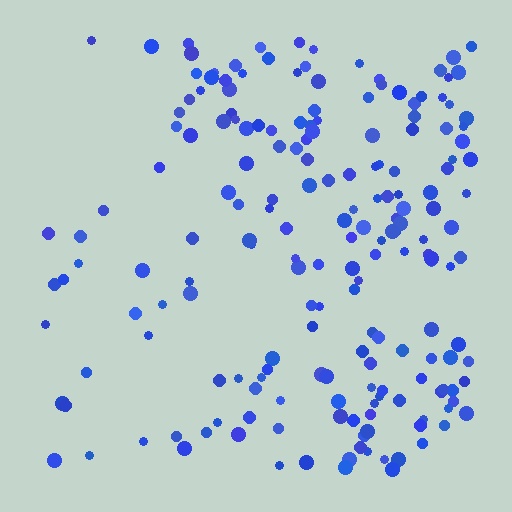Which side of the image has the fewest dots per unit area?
The left.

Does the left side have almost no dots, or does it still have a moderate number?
Still a moderate number, just noticeably fewer than the right.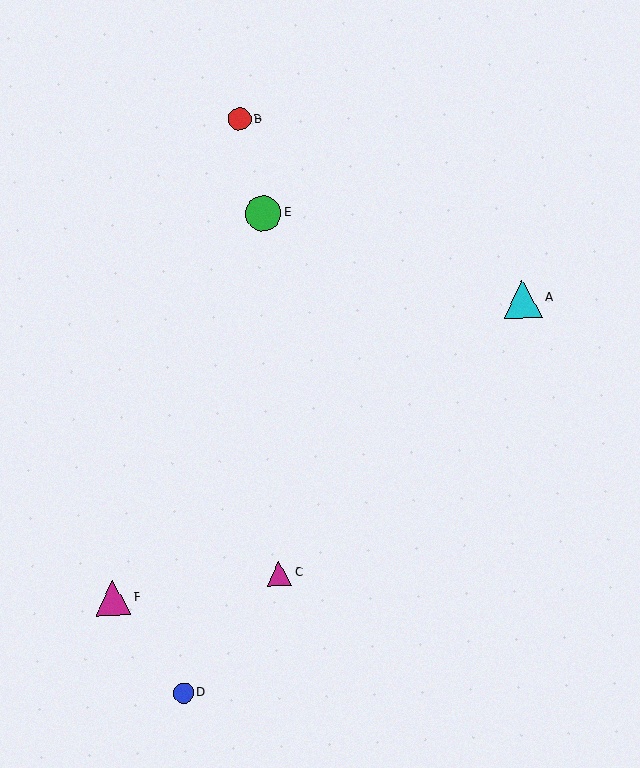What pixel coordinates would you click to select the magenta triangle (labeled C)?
Click at (280, 573) to select the magenta triangle C.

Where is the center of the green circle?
The center of the green circle is at (263, 214).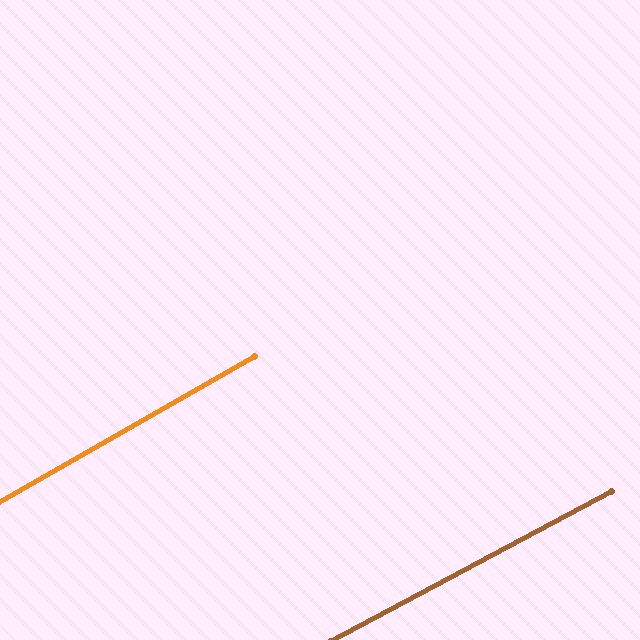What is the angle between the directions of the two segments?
Approximately 2 degrees.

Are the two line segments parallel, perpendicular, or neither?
Parallel — their directions differ by only 1.5°.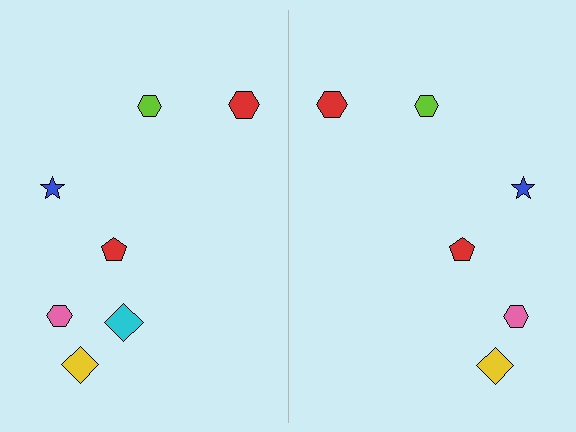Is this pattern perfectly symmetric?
No, the pattern is not perfectly symmetric. A cyan diamond is missing from the right side.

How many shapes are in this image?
There are 13 shapes in this image.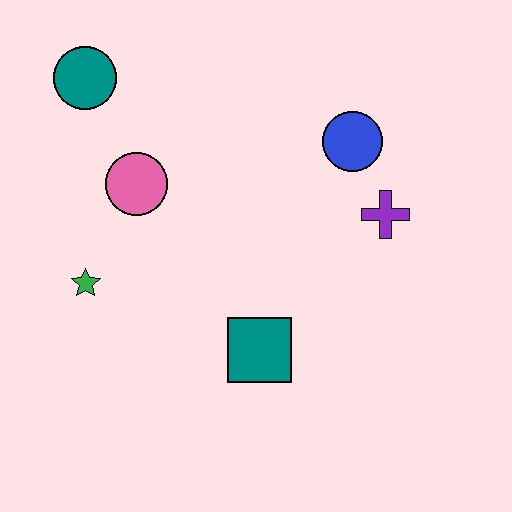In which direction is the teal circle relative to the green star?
The teal circle is above the green star.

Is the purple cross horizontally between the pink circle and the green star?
No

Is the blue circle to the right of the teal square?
Yes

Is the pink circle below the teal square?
No